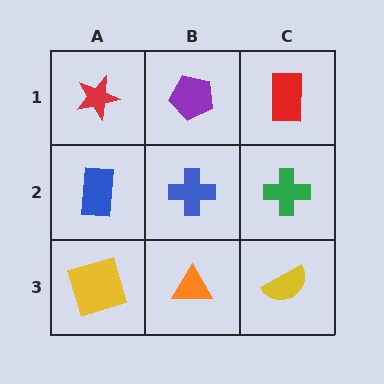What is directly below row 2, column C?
A yellow semicircle.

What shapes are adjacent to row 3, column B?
A blue cross (row 2, column B), a yellow square (row 3, column A), a yellow semicircle (row 3, column C).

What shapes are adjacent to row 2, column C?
A red rectangle (row 1, column C), a yellow semicircle (row 3, column C), a blue cross (row 2, column B).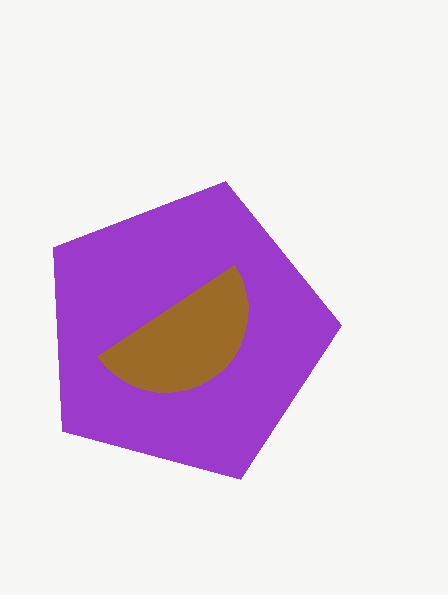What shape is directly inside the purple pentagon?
The brown semicircle.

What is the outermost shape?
The purple pentagon.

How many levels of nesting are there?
2.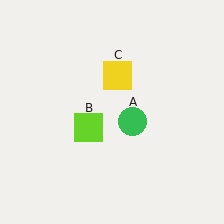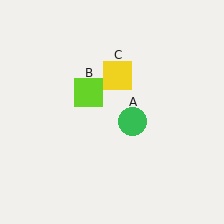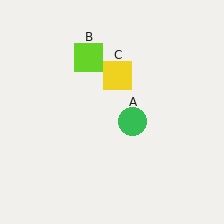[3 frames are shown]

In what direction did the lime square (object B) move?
The lime square (object B) moved up.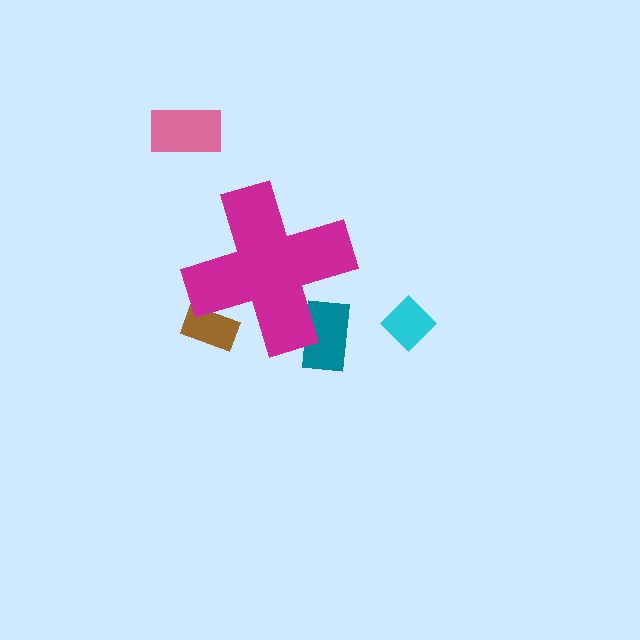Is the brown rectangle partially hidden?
Yes, the brown rectangle is partially hidden behind the magenta cross.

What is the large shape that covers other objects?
A magenta cross.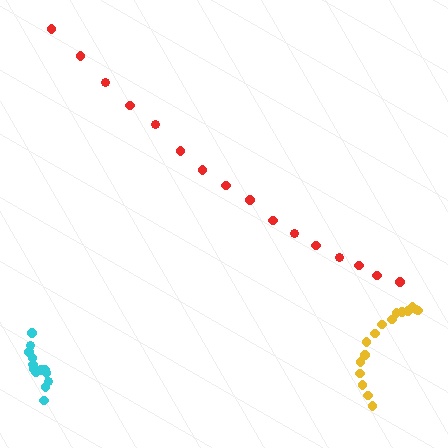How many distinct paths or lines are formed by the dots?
There are 3 distinct paths.